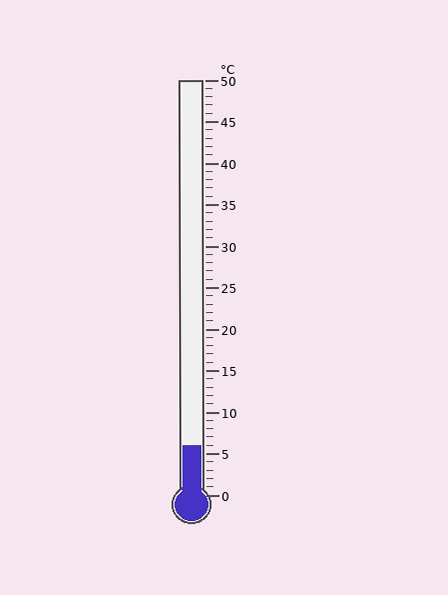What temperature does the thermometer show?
The thermometer shows approximately 6°C.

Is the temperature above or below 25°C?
The temperature is below 25°C.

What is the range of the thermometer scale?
The thermometer scale ranges from 0°C to 50°C.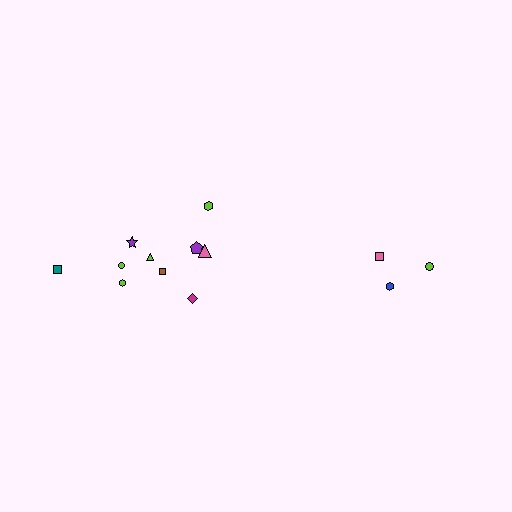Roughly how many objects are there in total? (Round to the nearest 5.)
Roughly 15 objects in total.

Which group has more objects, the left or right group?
The left group.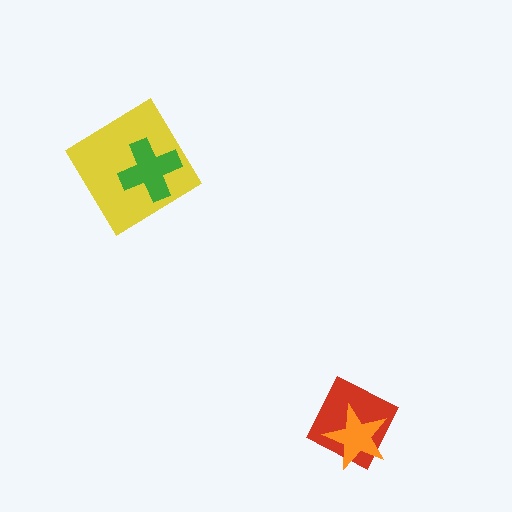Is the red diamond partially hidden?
Yes, it is partially covered by another shape.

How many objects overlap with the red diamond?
1 object overlaps with the red diamond.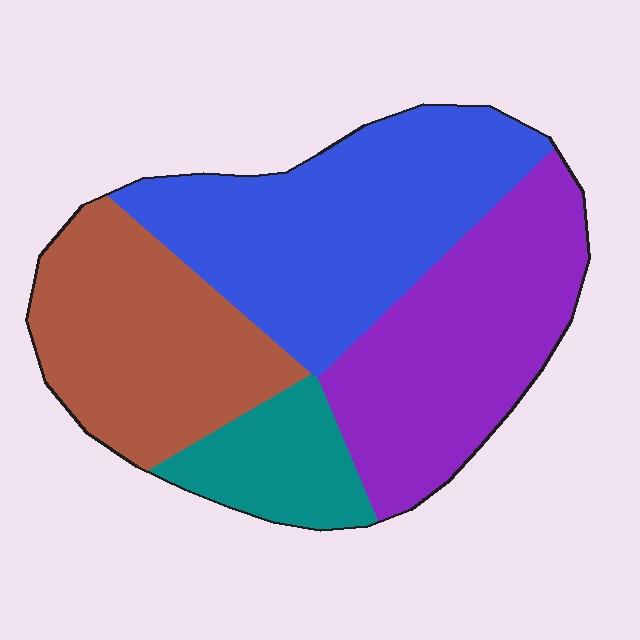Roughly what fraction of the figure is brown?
Brown takes up about one quarter (1/4) of the figure.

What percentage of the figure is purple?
Purple covers about 30% of the figure.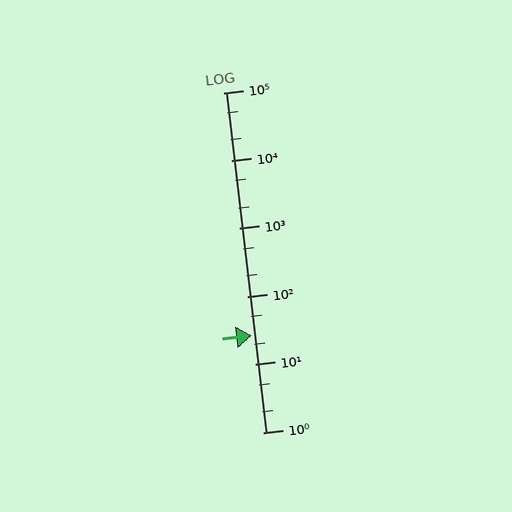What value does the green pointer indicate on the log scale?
The pointer indicates approximately 27.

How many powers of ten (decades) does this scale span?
The scale spans 5 decades, from 1 to 100000.